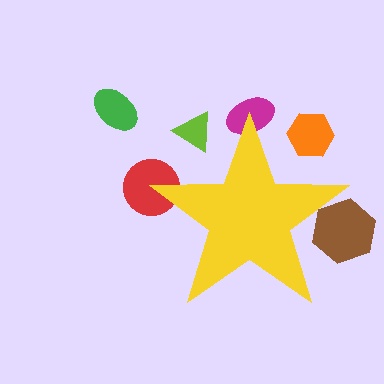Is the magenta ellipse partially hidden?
Yes, the magenta ellipse is partially hidden behind the yellow star.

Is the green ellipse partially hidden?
No, the green ellipse is fully visible.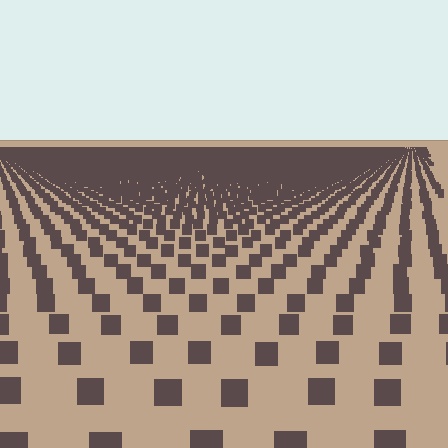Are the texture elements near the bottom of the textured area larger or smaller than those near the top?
Larger. Near the bottom, elements are closer to the viewer and appear at a bigger on-screen size.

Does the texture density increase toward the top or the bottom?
Density increases toward the top.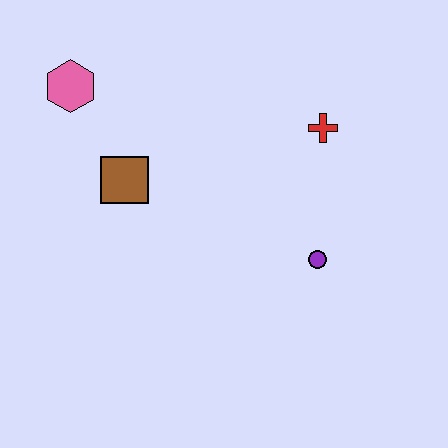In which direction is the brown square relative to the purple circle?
The brown square is to the left of the purple circle.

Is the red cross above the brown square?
Yes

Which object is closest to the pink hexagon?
The brown square is closest to the pink hexagon.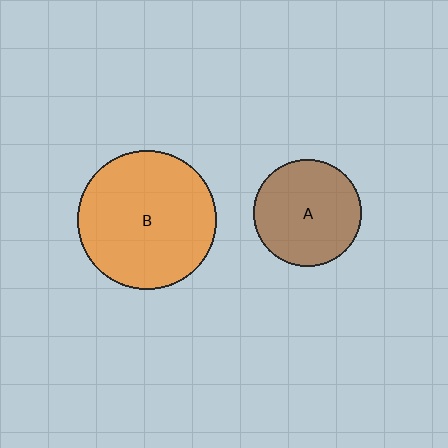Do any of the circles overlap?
No, none of the circles overlap.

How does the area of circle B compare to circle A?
Approximately 1.7 times.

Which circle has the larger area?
Circle B (orange).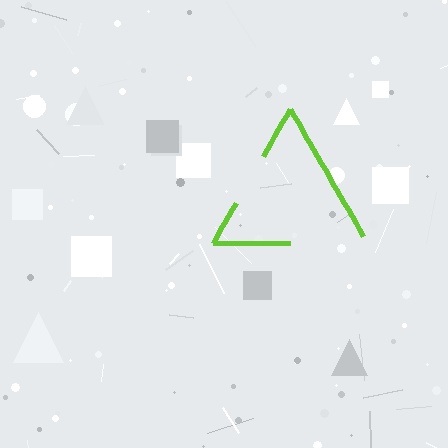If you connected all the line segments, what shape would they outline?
They would outline a triangle.